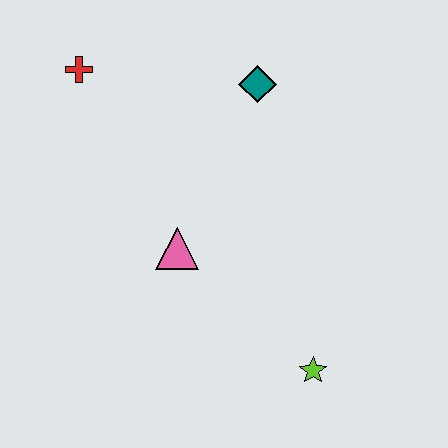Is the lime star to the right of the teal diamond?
Yes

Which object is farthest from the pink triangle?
The red cross is farthest from the pink triangle.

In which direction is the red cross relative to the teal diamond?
The red cross is to the left of the teal diamond.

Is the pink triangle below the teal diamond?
Yes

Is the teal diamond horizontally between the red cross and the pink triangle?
No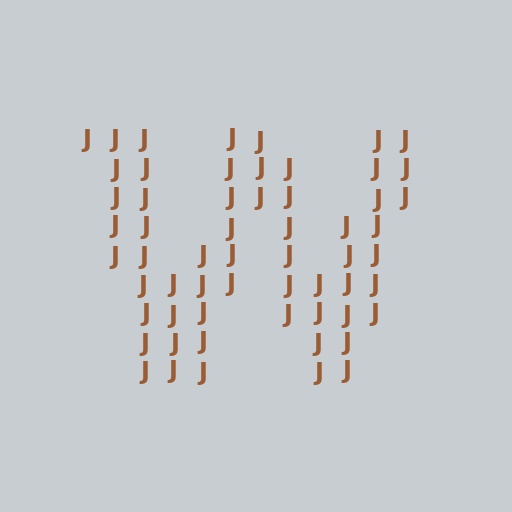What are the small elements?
The small elements are letter J's.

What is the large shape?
The large shape is the letter W.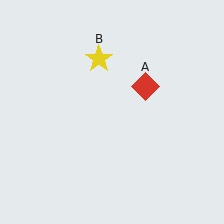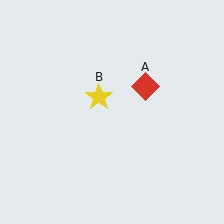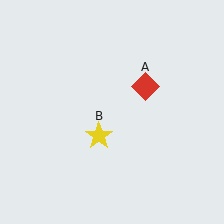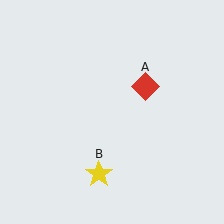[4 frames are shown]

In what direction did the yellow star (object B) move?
The yellow star (object B) moved down.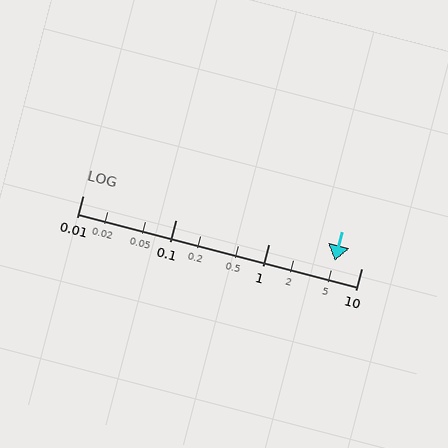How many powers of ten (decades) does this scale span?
The scale spans 3 decades, from 0.01 to 10.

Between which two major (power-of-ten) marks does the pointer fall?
The pointer is between 1 and 10.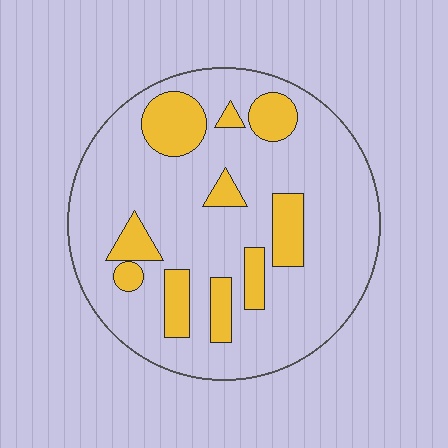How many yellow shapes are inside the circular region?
10.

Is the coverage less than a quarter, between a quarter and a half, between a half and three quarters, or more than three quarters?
Less than a quarter.